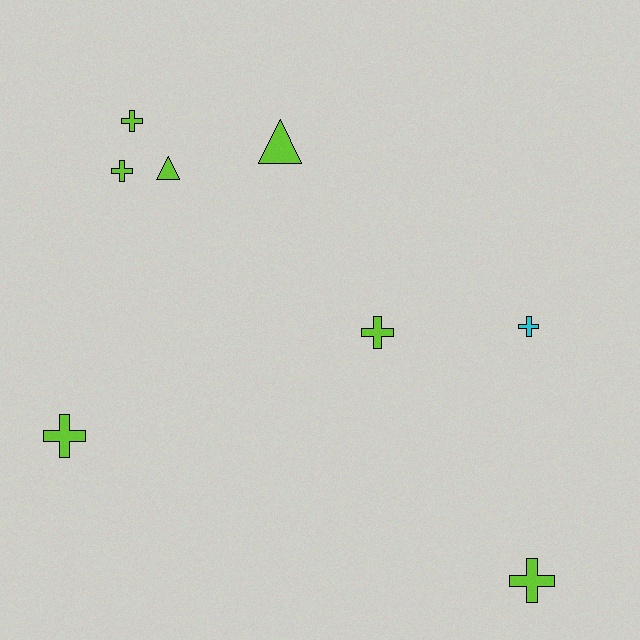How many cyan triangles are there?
There are no cyan triangles.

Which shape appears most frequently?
Cross, with 6 objects.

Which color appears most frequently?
Lime, with 7 objects.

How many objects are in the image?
There are 8 objects.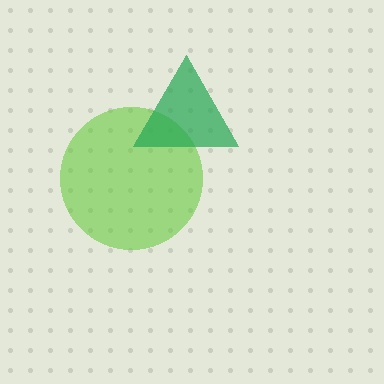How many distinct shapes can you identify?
There are 2 distinct shapes: a lime circle, a green triangle.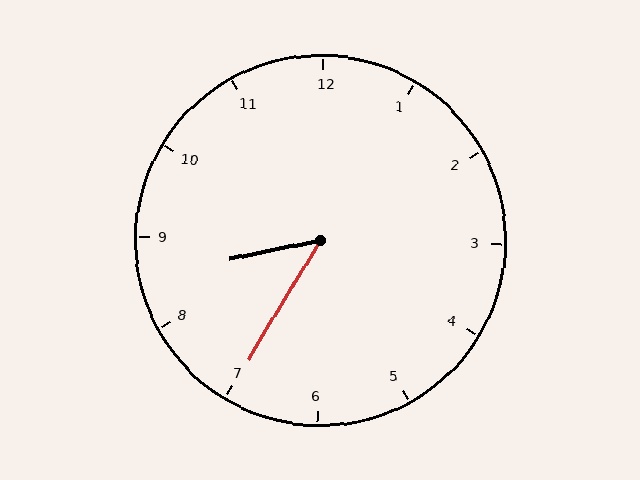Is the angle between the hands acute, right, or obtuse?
It is acute.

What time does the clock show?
8:35.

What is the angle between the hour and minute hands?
Approximately 48 degrees.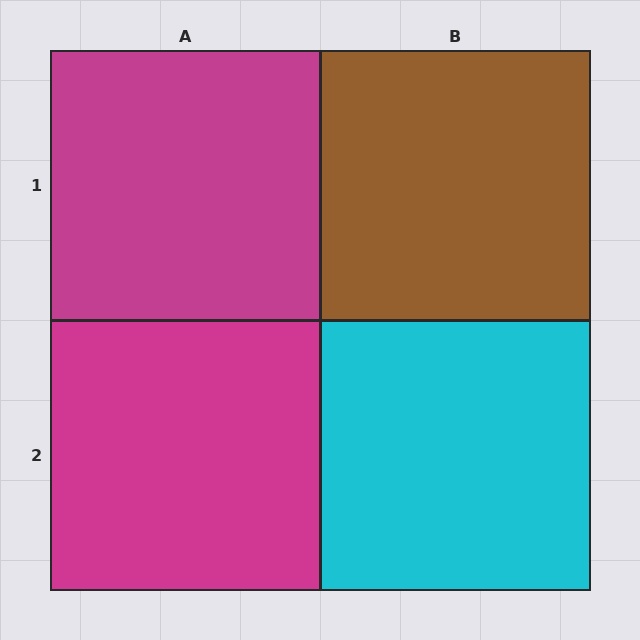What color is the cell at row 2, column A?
Magenta.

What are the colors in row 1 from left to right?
Magenta, brown.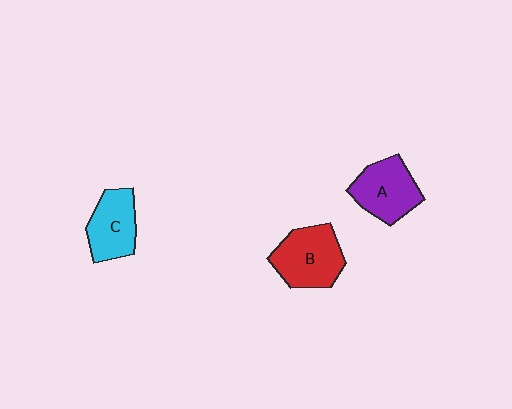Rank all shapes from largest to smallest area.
From largest to smallest: B (red), A (purple), C (cyan).